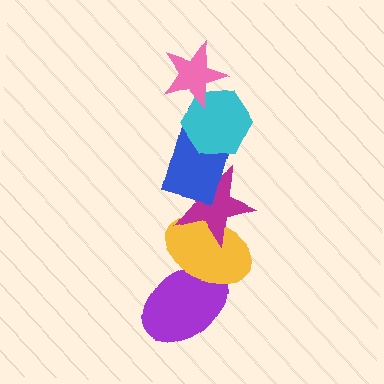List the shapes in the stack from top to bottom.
From top to bottom: the pink star, the cyan hexagon, the blue rectangle, the magenta star, the yellow ellipse, the purple ellipse.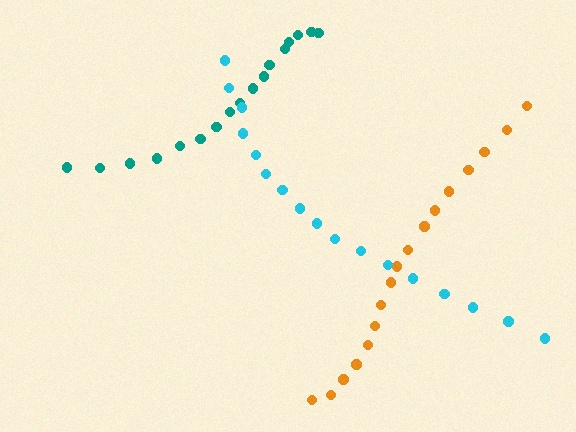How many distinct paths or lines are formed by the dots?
There are 3 distinct paths.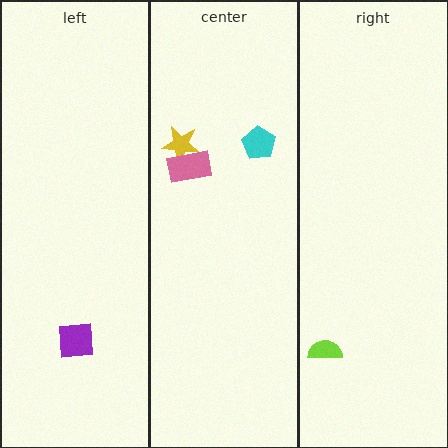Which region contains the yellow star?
The center region.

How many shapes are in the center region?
3.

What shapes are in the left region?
The purple square.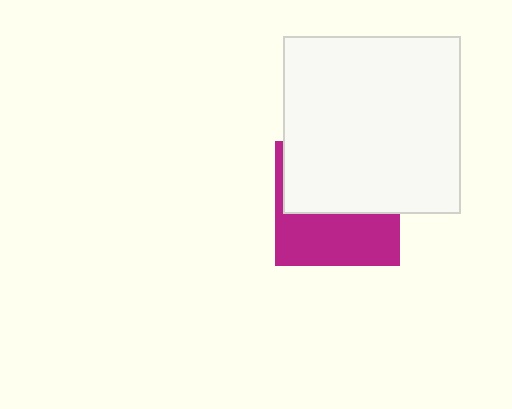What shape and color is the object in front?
The object in front is a white square.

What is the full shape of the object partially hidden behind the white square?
The partially hidden object is a magenta square.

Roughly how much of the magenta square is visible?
About half of it is visible (roughly 46%).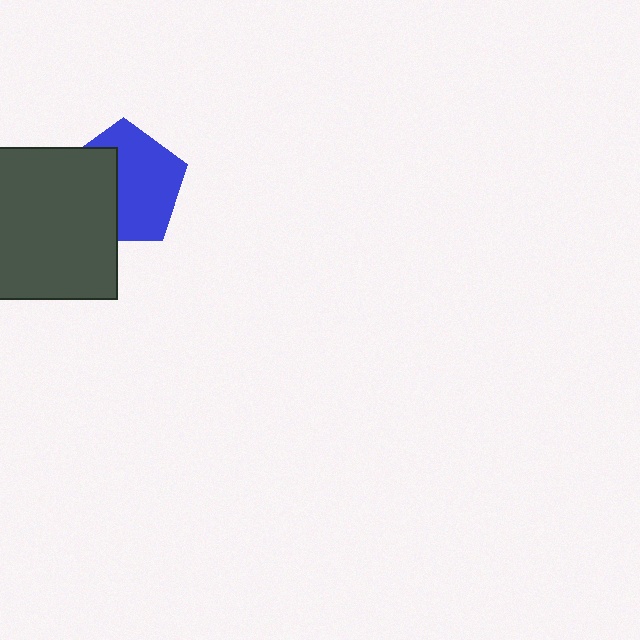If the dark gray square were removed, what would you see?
You would see the complete blue pentagon.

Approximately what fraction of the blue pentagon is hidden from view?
Roughly 40% of the blue pentagon is hidden behind the dark gray square.